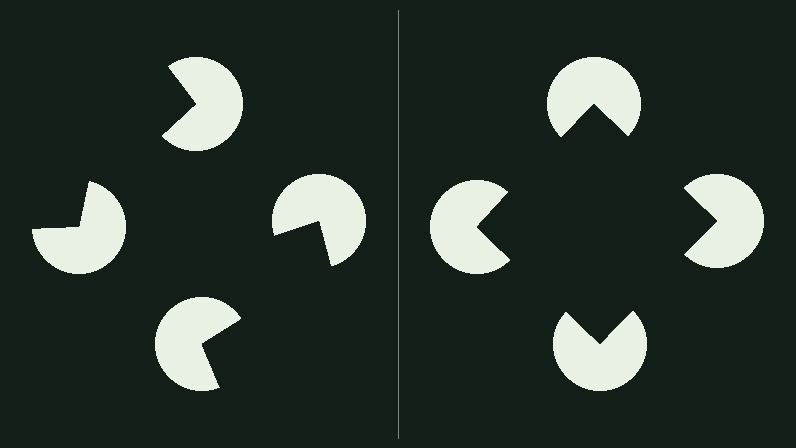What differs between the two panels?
The pac-man discs are positioned identically on both sides; only the wedge orientations differ. On the right they align to a square; on the left they are misaligned.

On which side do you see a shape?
An illusory square appears on the right side. On the left side the wedge cuts are rotated, so no coherent shape forms.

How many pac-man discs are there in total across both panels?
8 — 4 on each side.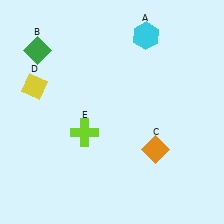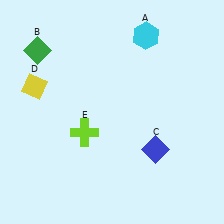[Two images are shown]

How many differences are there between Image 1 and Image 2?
There is 1 difference between the two images.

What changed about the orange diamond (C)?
In Image 1, C is orange. In Image 2, it changed to blue.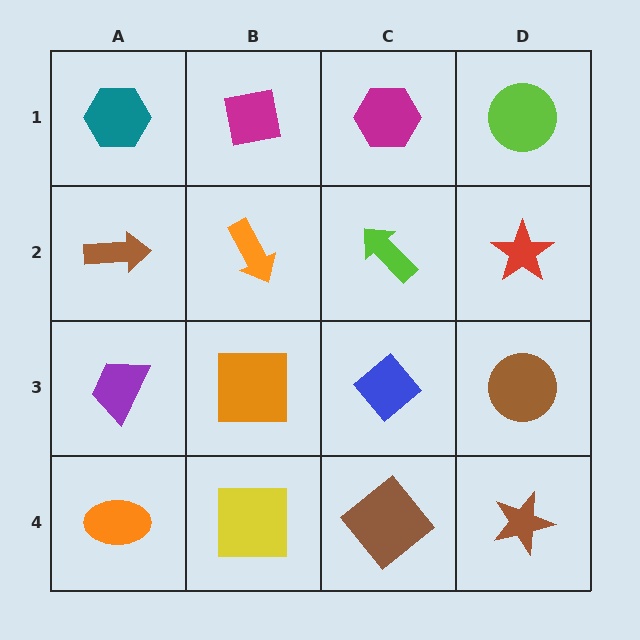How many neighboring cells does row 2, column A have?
3.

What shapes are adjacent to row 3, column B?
An orange arrow (row 2, column B), a yellow square (row 4, column B), a purple trapezoid (row 3, column A), a blue diamond (row 3, column C).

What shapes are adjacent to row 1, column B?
An orange arrow (row 2, column B), a teal hexagon (row 1, column A), a magenta hexagon (row 1, column C).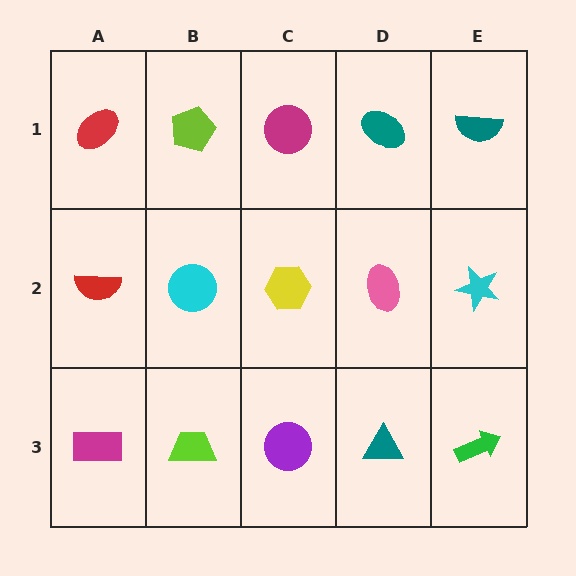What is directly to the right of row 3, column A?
A lime trapezoid.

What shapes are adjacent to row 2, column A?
A red ellipse (row 1, column A), a magenta rectangle (row 3, column A), a cyan circle (row 2, column B).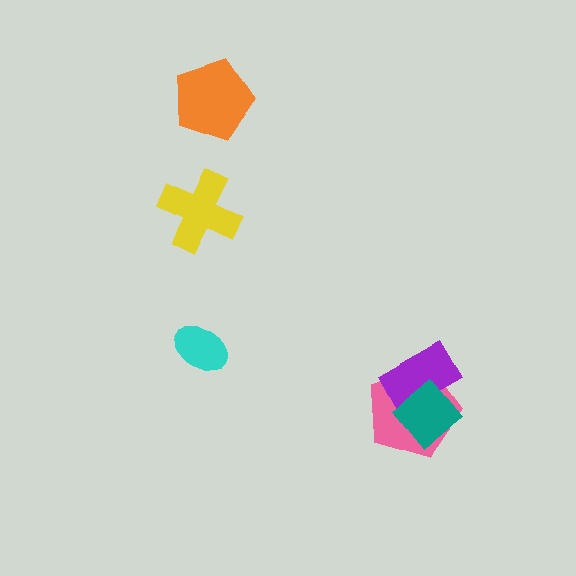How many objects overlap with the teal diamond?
2 objects overlap with the teal diamond.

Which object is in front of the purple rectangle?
The teal diamond is in front of the purple rectangle.